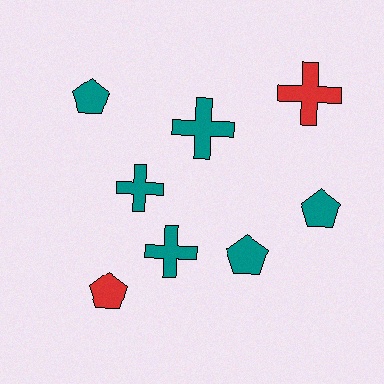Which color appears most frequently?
Teal, with 6 objects.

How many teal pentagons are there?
There are 3 teal pentagons.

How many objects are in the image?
There are 8 objects.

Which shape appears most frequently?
Pentagon, with 4 objects.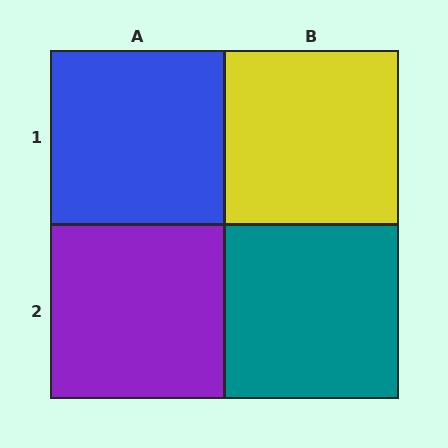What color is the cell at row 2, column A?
Purple.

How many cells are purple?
1 cell is purple.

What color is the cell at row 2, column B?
Teal.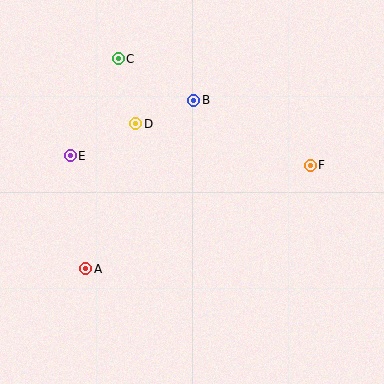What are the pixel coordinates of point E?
Point E is at (70, 156).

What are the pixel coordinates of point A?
Point A is at (86, 269).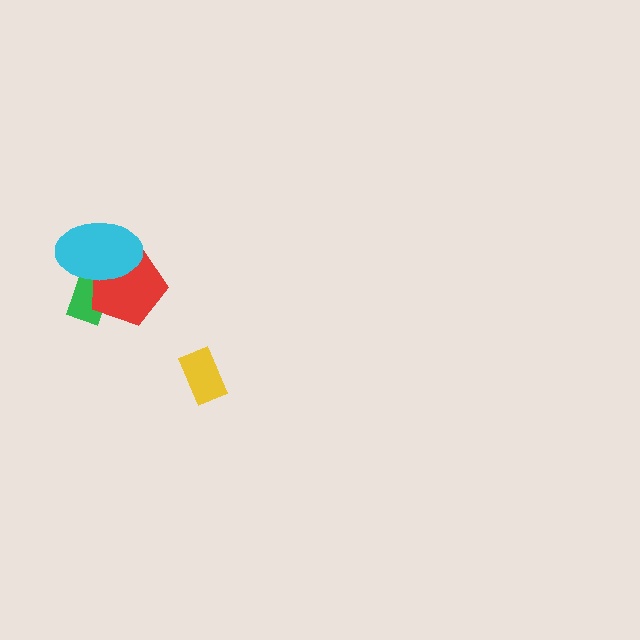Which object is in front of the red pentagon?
The cyan ellipse is in front of the red pentagon.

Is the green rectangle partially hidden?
Yes, it is partially covered by another shape.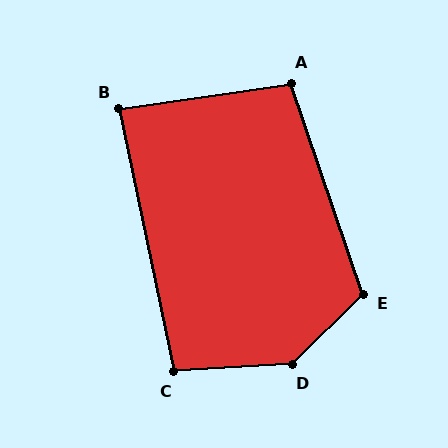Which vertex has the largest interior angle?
D, at approximately 139 degrees.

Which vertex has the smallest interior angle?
B, at approximately 87 degrees.